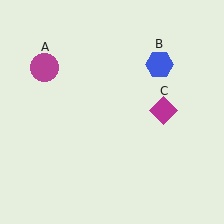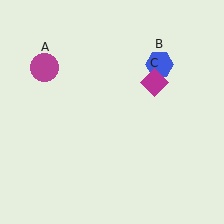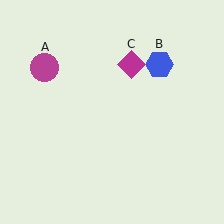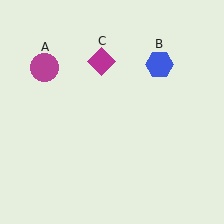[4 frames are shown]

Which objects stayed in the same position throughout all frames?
Magenta circle (object A) and blue hexagon (object B) remained stationary.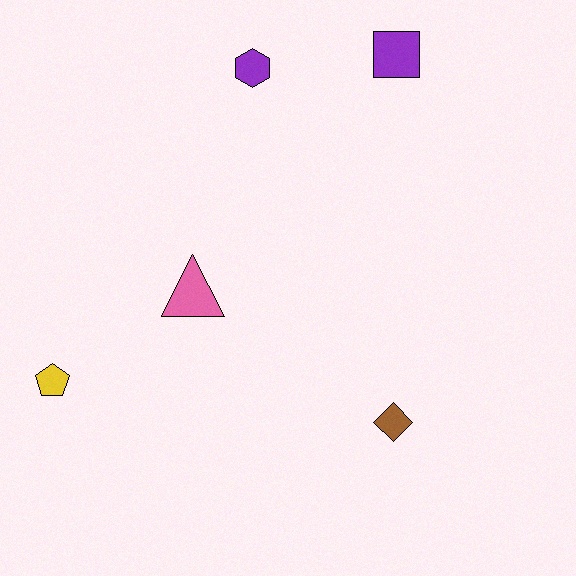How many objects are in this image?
There are 5 objects.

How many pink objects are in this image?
There is 1 pink object.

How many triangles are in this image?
There is 1 triangle.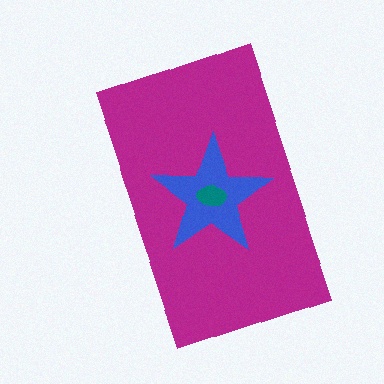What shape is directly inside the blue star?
The teal ellipse.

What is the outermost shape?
The magenta rectangle.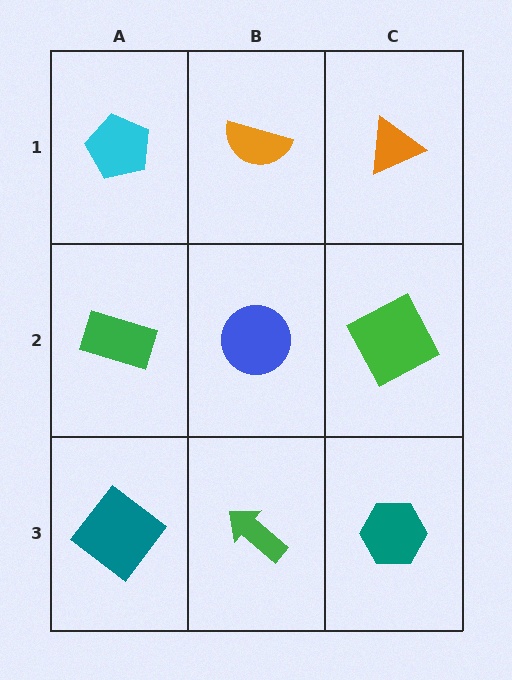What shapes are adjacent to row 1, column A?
A green rectangle (row 2, column A), an orange semicircle (row 1, column B).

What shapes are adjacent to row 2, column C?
An orange triangle (row 1, column C), a teal hexagon (row 3, column C), a blue circle (row 2, column B).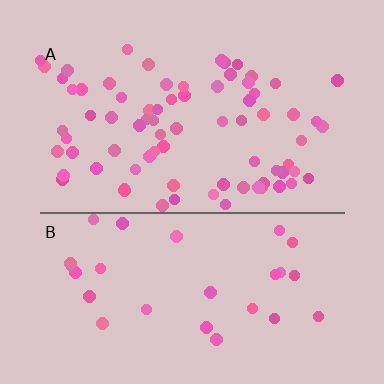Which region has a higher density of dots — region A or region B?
A (the top).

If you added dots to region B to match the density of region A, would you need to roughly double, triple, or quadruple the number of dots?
Approximately triple.